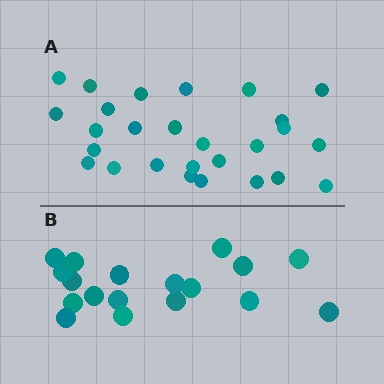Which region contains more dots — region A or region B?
Region A (the top region) has more dots.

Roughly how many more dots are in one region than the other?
Region A has roughly 8 or so more dots than region B.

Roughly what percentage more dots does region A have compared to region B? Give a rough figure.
About 50% more.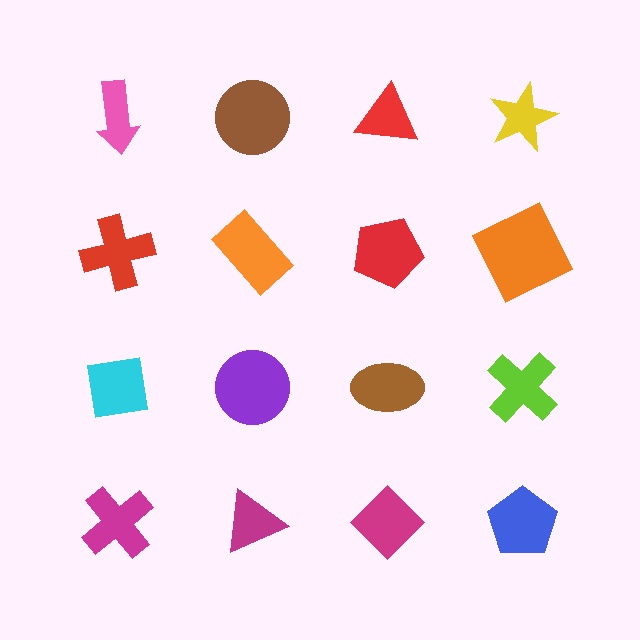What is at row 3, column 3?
A brown ellipse.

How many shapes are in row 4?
4 shapes.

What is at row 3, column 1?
A cyan square.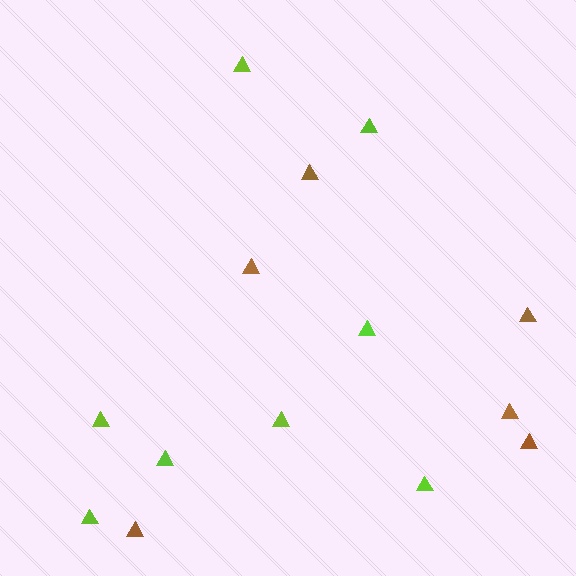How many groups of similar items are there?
There are 2 groups: one group of brown triangles (6) and one group of lime triangles (8).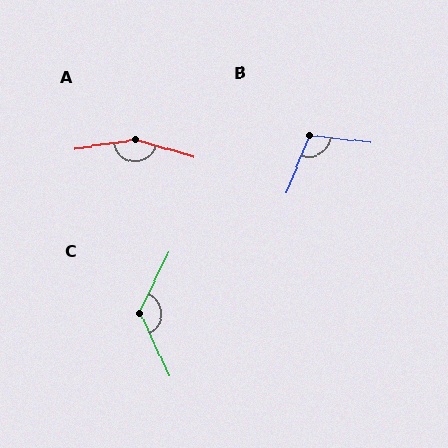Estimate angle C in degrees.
Approximately 130 degrees.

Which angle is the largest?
A, at approximately 156 degrees.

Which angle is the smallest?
B, at approximately 105 degrees.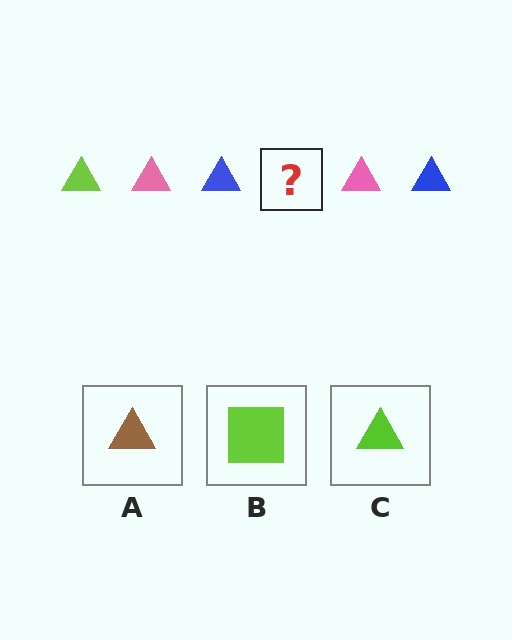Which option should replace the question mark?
Option C.